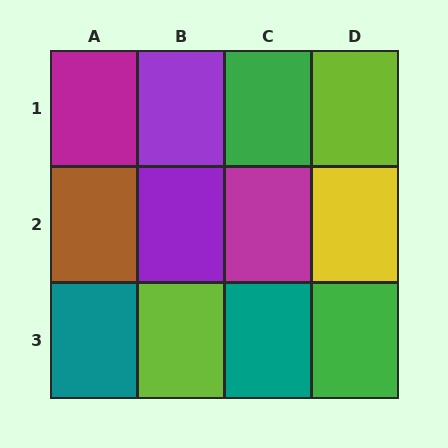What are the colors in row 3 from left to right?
Teal, lime, teal, green.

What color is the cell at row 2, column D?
Yellow.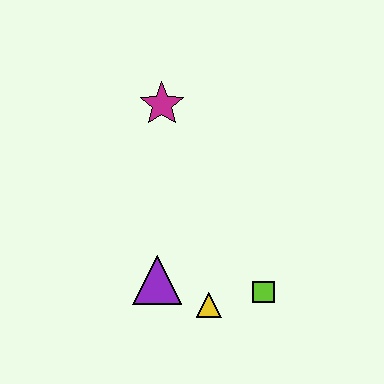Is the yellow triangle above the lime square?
No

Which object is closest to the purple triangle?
The yellow triangle is closest to the purple triangle.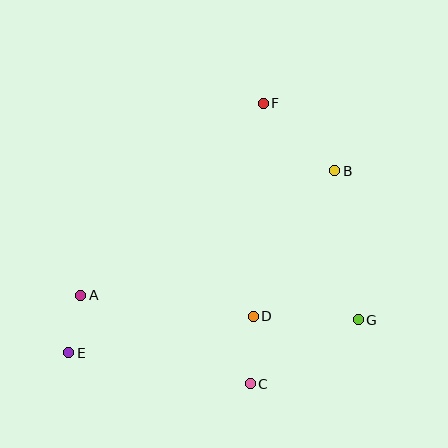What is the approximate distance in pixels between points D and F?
The distance between D and F is approximately 214 pixels.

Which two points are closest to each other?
Points A and E are closest to each other.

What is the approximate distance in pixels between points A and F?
The distance between A and F is approximately 265 pixels.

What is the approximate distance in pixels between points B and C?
The distance between B and C is approximately 229 pixels.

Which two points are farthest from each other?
Points B and E are farthest from each other.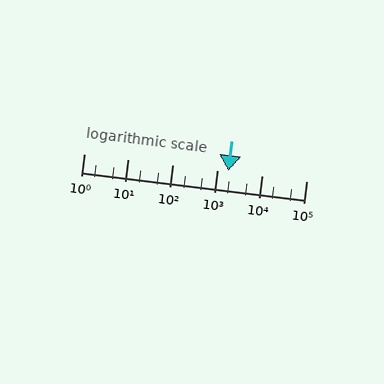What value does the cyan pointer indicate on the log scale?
The pointer indicates approximately 1800.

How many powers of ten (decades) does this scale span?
The scale spans 5 decades, from 1 to 100000.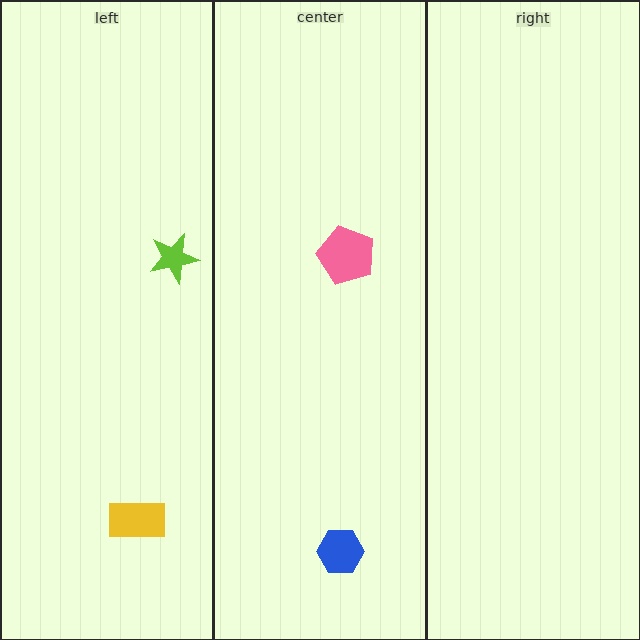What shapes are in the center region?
The blue hexagon, the pink pentagon.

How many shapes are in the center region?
2.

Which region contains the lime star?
The left region.